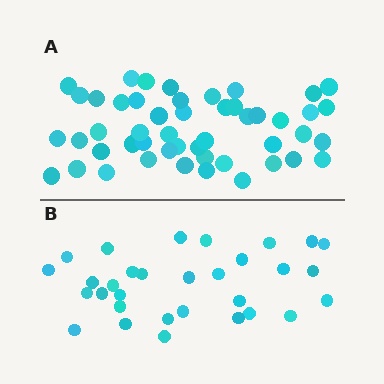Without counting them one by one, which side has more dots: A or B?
Region A (the top region) has more dots.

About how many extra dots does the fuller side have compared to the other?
Region A has approximately 20 more dots than region B.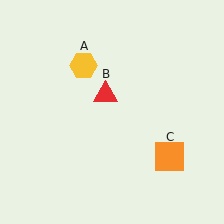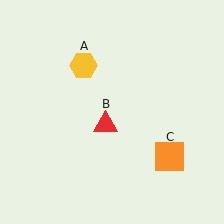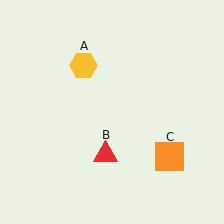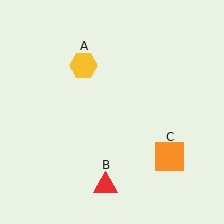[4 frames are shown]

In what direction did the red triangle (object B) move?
The red triangle (object B) moved down.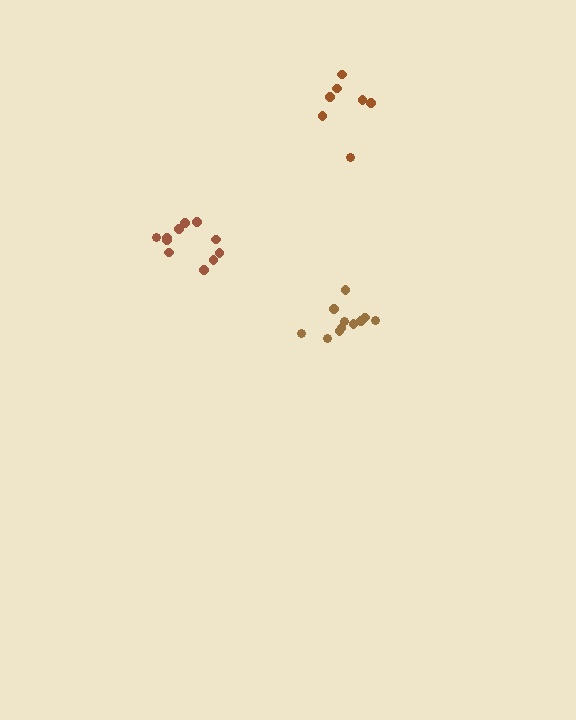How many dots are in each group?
Group 1: 11 dots, Group 2: 7 dots, Group 3: 11 dots (29 total).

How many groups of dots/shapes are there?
There are 3 groups.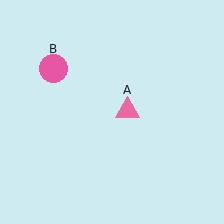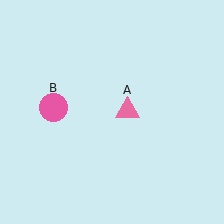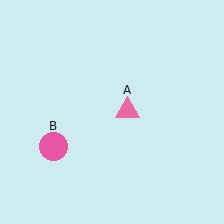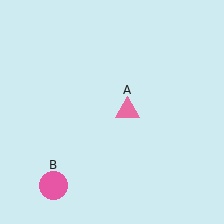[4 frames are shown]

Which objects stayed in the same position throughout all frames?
Pink triangle (object A) remained stationary.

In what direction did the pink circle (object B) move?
The pink circle (object B) moved down.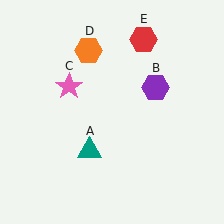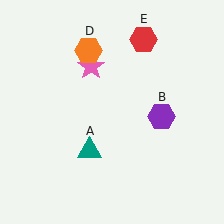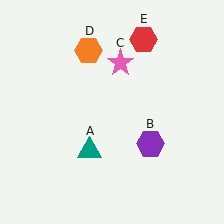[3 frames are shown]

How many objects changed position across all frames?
2 objects changed position: purple hexagon (object B), pink star (object C).